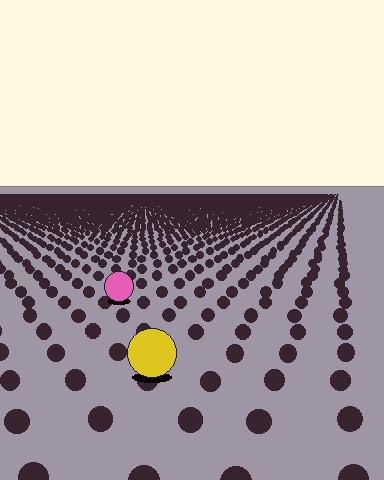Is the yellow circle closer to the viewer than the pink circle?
Yes. The yellow circle is closer — you can tell from the texture gradient: the ground texture is coarser near it.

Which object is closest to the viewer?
The yellow circle is closest. The texture marks near it are larger and more spread out.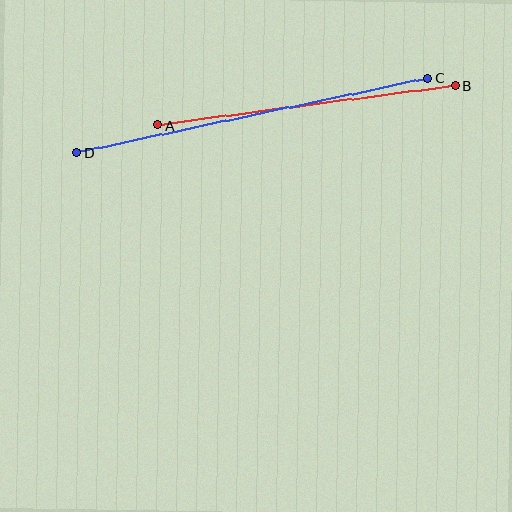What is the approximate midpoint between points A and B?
The midpoint is at approximately (306, 105) pixels.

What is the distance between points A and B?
The distance is approximately 299 pixels.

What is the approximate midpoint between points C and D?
The midpoint is at approximately (252, 115) pixels.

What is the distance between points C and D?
The distance is approximately 359 pixels.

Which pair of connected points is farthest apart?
Points C and D are farthest apart.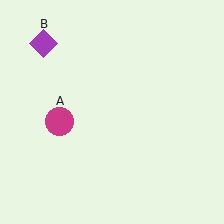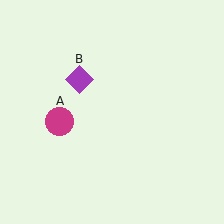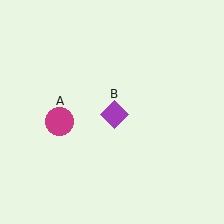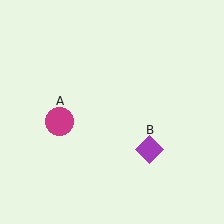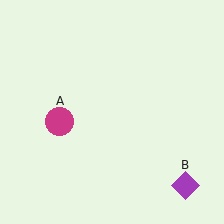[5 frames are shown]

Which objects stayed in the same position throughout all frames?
Magenta circle (object A) remained stationary.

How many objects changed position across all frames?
1 object changed position: purple diamond (object B).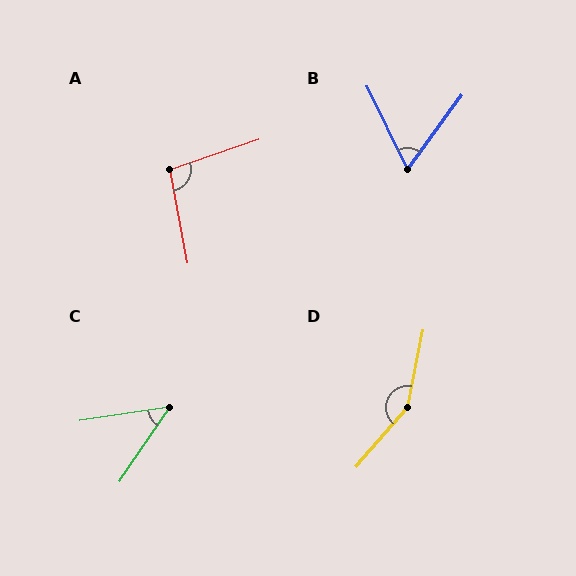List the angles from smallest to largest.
C (47°), B (63°), A (98°), D (150°).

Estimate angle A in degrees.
Approximately 98 degrees.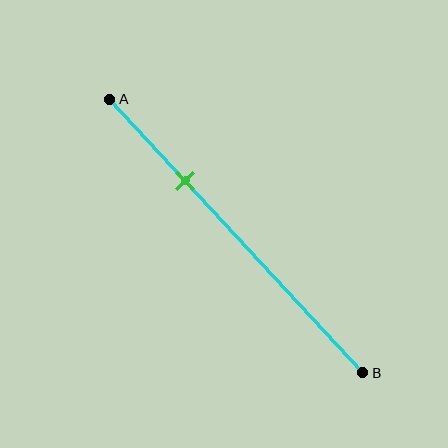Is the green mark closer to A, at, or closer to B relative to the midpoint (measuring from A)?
The green mark is closer to point A than the midpoint of segment AB.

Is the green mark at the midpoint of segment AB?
No, the mark is at about 30% from A, not at the 50% midpoint.